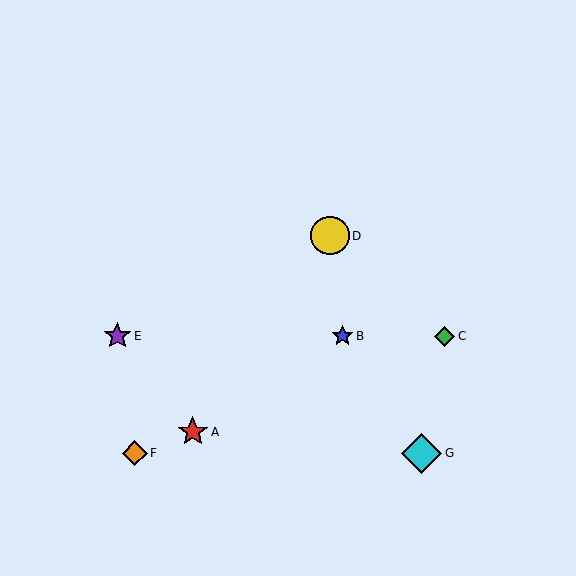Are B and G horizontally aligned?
No, B is at y≈336 and G is at y≈453.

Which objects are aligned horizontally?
Objects B, C, E are aligned horizontally.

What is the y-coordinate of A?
Object A is at y≈432.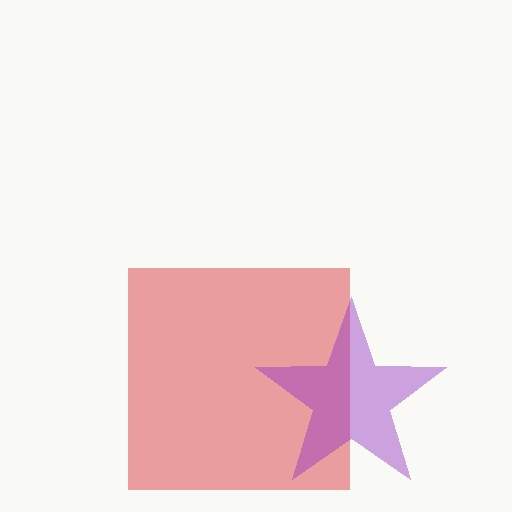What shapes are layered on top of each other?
The layered shapes are: a red square, a purple star.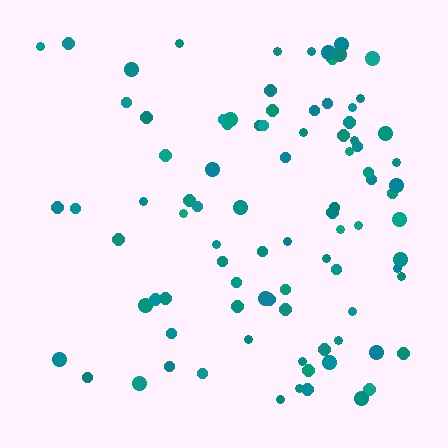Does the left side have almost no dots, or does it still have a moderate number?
Still a moderate number, just noticeably fewer than the right.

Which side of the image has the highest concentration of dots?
The right.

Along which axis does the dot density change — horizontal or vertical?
Horizontal.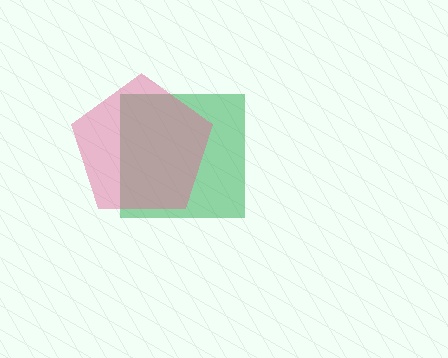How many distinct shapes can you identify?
There are 2 distinct shapes: a green square, a pink pentagon.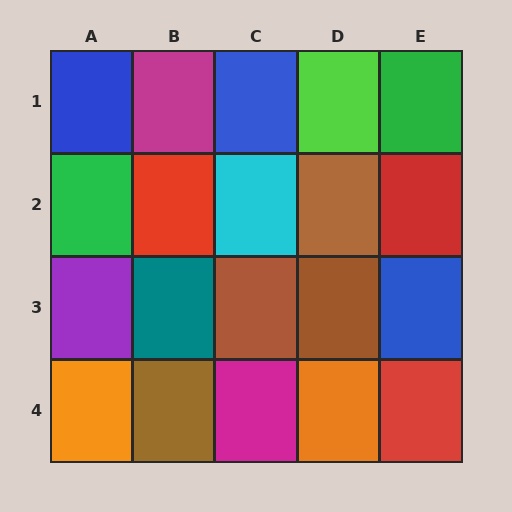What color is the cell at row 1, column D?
Lime.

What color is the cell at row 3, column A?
Purple.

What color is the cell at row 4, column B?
Brown.